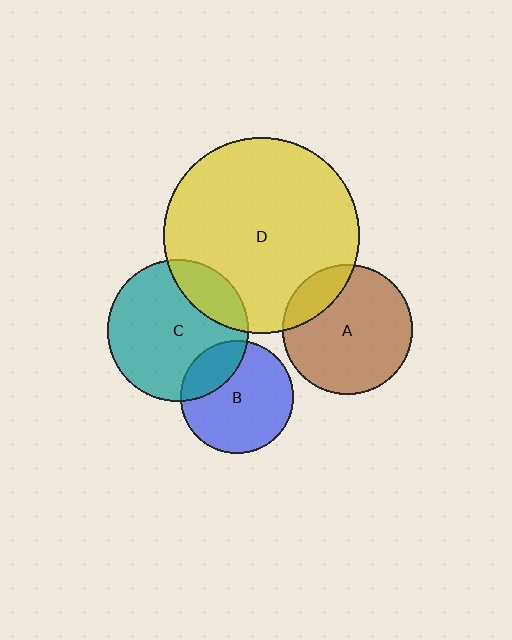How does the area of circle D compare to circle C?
Approximately 1.9 times.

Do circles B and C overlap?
Yes.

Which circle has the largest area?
Circle D (yellow).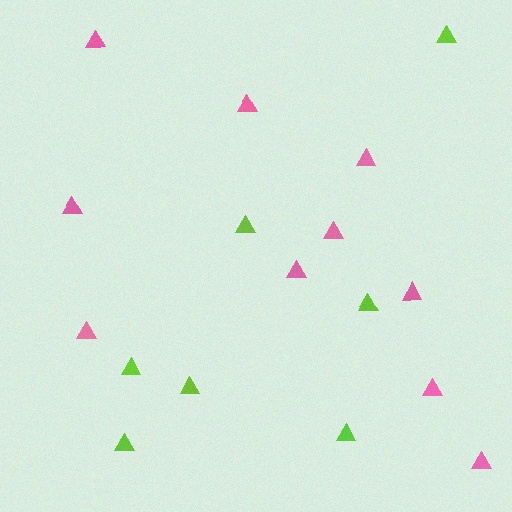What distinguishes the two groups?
There are 2 groups: one group of pink triangles (10) and one group of lime triangles (7).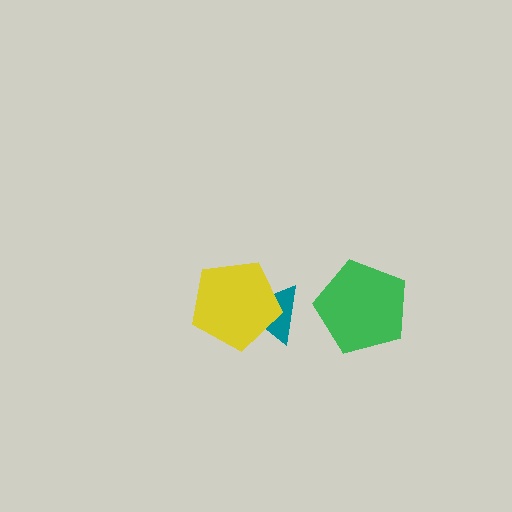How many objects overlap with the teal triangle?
1 object overlaps with the teal triangle.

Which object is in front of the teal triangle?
The yellow pentagon is in front of the teal triangle.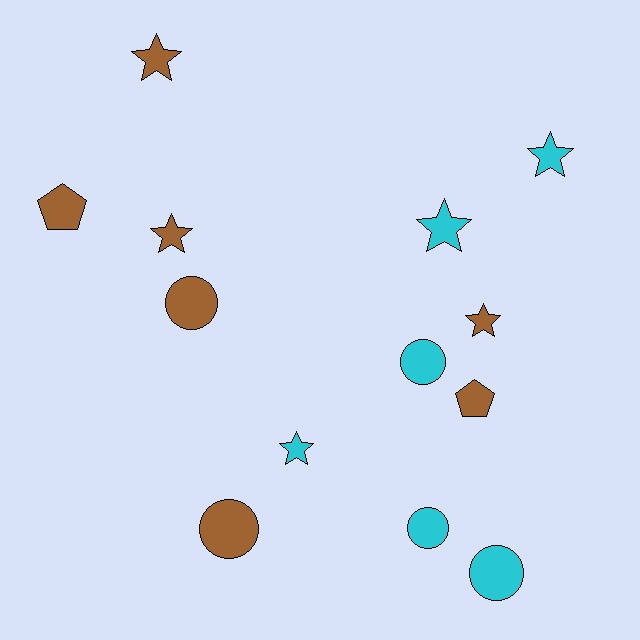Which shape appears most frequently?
Star, with 6 objects.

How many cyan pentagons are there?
There are no cyan pentagons.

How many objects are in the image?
There are 13 objects.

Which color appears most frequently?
Brown, with 7 objects.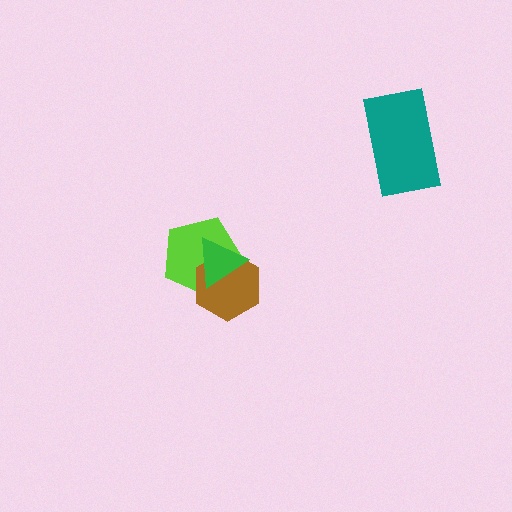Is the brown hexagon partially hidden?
Yes, it is partially covered by another shape.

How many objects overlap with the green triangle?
2 objects overlap with the green triangle.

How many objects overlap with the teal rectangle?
0 objects overlap with the teal rectangle.